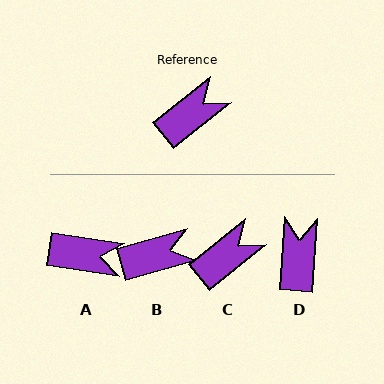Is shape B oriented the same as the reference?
No, it is off by about 24 degrees.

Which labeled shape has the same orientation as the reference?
C.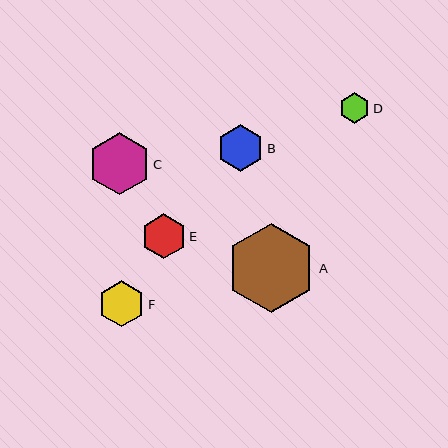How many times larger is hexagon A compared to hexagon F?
Hexagon A is approximately 1.9 times the size of hexagon F.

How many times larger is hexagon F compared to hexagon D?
Hexagon F is approximately 1.5 times the size of hexagon D.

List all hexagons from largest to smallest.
From largest to smallest: A, C, B, F, E, D.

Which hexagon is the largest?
Hexagon A is the largest with a size of approximately 89 pixels.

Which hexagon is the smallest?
Hexagon D is the smallest with a size of approximately 31 pixels.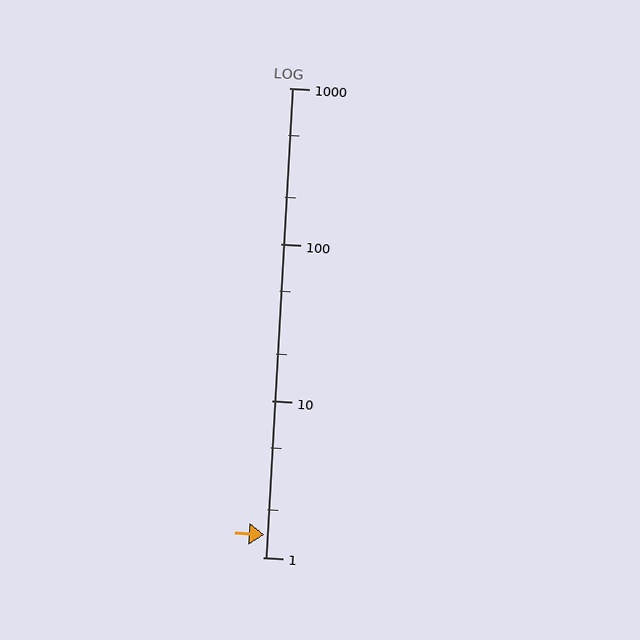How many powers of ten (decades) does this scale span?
The scale spans 3 decades, from 1 to 1000.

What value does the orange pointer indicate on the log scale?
The pointer indicates approximately 1.4.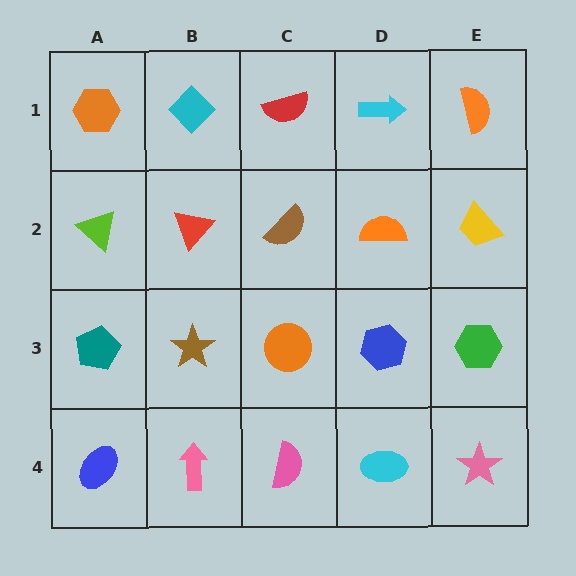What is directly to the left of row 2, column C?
A red triangle.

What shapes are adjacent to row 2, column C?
A red semicircle (row 1, column C), an orange circle (row 3, column C), a red triangle (row 2, column B), an orange semicircle (row 2, column D).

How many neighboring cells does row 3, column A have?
3.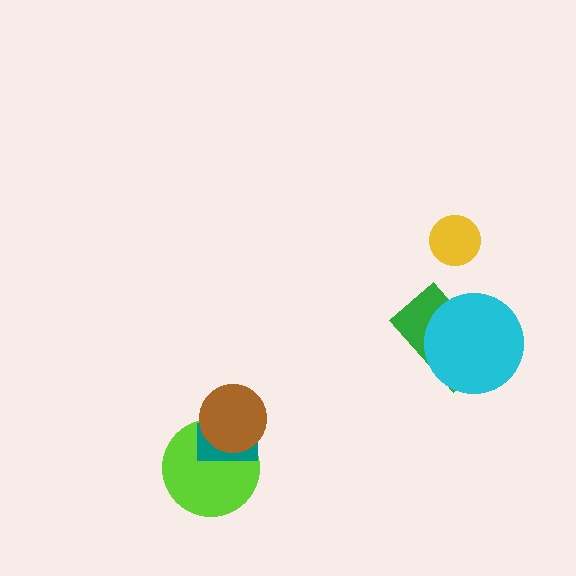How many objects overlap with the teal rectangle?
2 objects overlap with the teal rectangle.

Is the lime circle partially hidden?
Yes, it is partially covered by another shape.